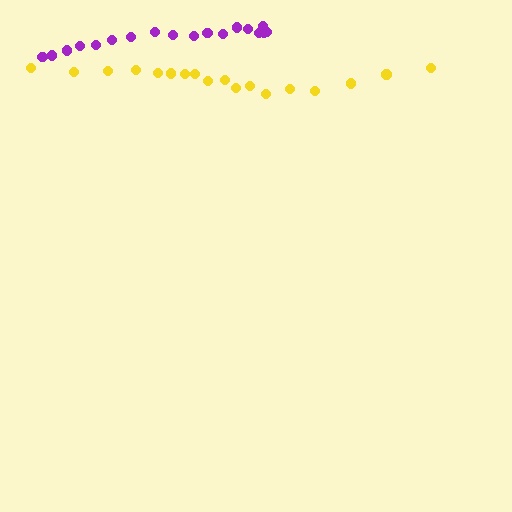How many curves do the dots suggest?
There are 2 distinct paths.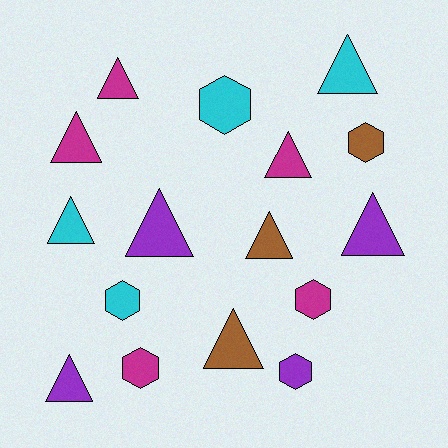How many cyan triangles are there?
There are 2 cyan triangles.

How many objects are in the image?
There are 16 objects.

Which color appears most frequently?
Magenta, with 5 objects.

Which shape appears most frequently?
Triangle, with 10 objects.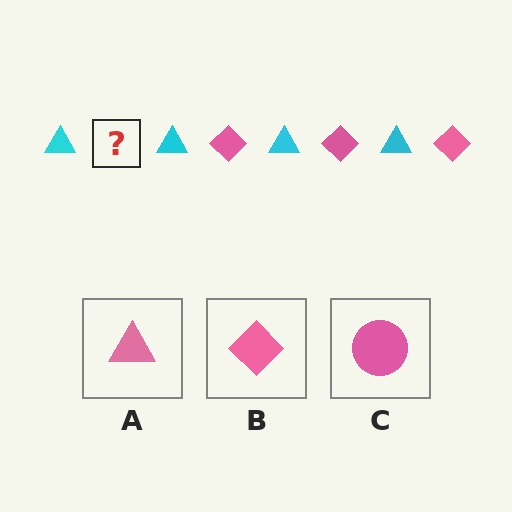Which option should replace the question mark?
Option B.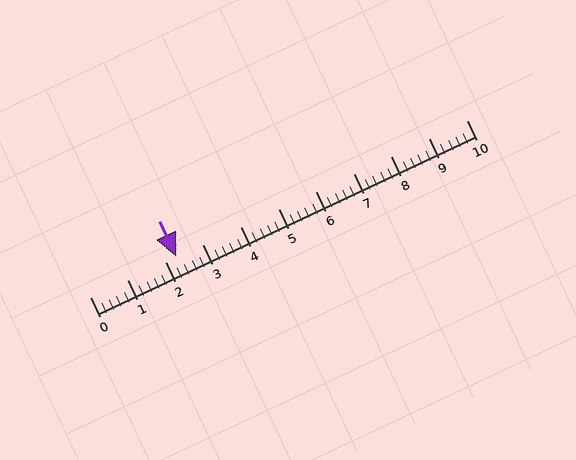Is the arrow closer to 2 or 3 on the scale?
The arrow is closer to 2.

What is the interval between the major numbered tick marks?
The major tick marks are spaced 1 units apart.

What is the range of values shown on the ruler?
The ruler shows values from 0 to 10.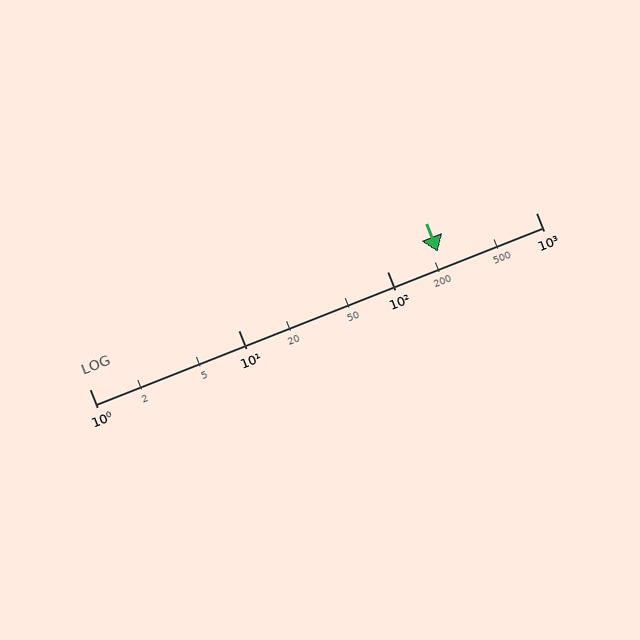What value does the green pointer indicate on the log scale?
The pointer indicates approximately 220.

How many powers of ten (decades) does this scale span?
The scale spans 3 decades, from 1 to 1000.